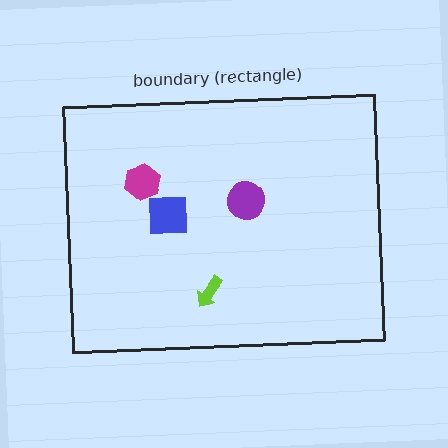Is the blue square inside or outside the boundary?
Inside.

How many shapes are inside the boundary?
4 inside, 0 outside.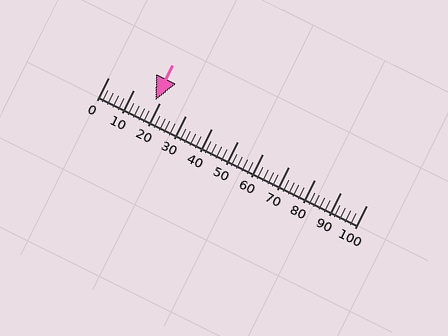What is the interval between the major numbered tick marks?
The major tick marks are spaced 10 units apart.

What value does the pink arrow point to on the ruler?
The pink arrow points to approximately 18.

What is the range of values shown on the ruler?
The ruler shows values from 0 to 100.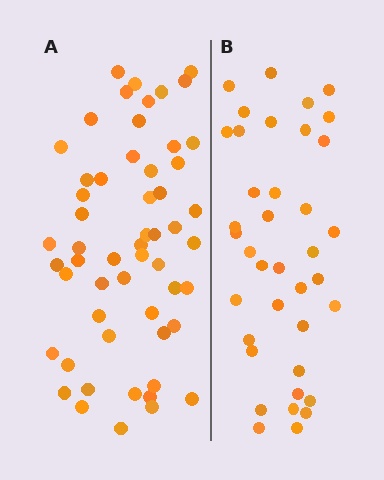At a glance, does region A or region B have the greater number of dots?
Region A (the left region) has more dots.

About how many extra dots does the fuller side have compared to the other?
Region A has approximately 15 more dots than region B.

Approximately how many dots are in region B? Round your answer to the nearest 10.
About 40 dots. (The exact count is 38, which rounds to 40.)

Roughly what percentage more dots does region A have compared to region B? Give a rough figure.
About 45% more.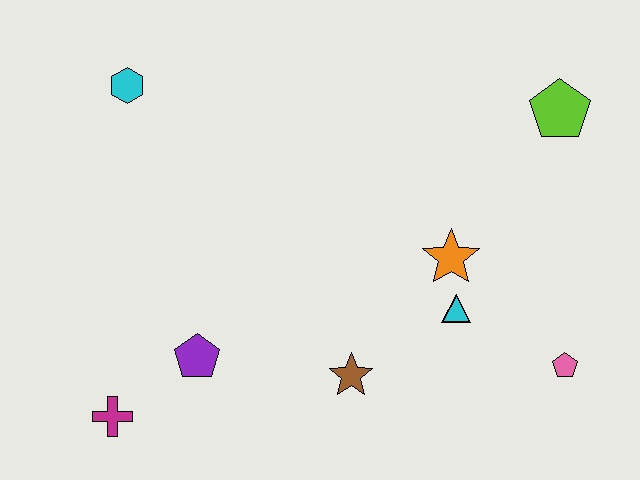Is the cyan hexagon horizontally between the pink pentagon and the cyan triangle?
No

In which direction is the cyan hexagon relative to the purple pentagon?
The cyan hexagon is above the purple pentagon.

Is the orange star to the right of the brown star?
Yes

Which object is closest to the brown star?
The cyan triangle is closest to the brown star.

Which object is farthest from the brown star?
The cyan hexagon is farthest from the brown star.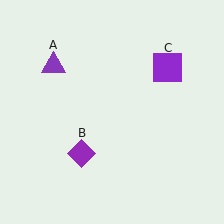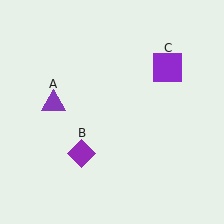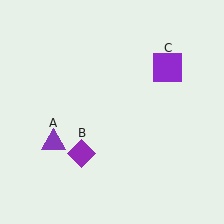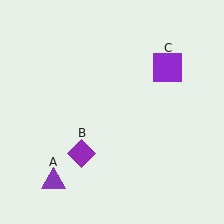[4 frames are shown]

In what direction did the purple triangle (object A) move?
The purple triangle (object A) moved down.